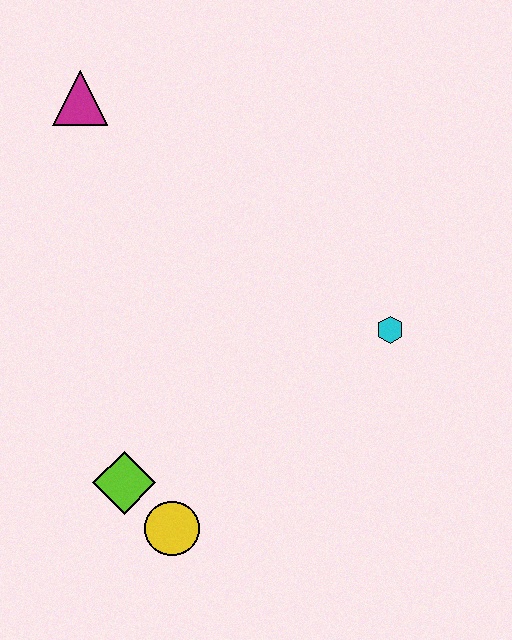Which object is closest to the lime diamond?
The yellow circle is closest to the lime diamond.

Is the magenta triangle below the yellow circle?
No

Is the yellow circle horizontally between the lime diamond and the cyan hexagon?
Yes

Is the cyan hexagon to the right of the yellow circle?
Yes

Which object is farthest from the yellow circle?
The magenta triangle is farthest from the yellow circle.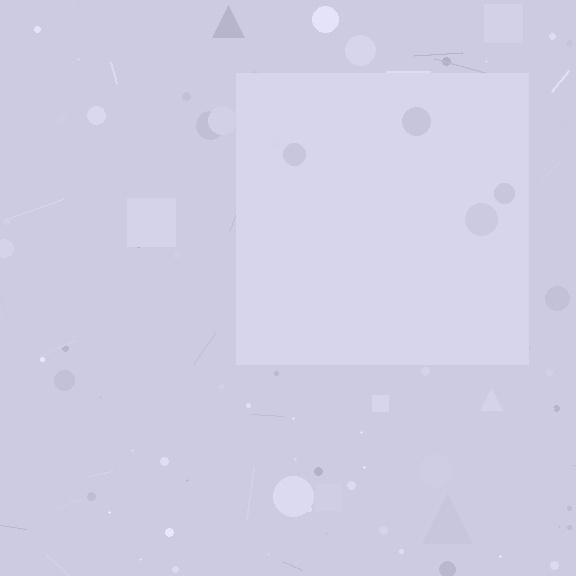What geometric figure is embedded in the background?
A square is embedded in the background.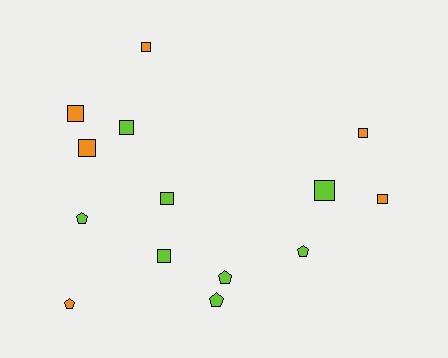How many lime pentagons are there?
There are 4 lime pentagons.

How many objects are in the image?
There are 14 objects.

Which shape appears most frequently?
Square, with 9 objects.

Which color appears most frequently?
Lime, with 8 objects.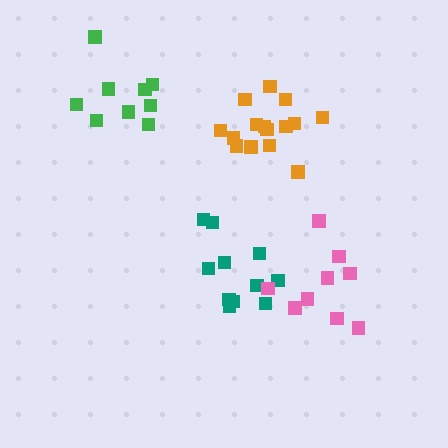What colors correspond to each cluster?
The clusters are colored: green, teal, orange, pink.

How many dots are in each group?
Group 1: 9 dots, Group 2: 12 dots, Group 3: 15 dots, Group 4: 9 dots (45 total).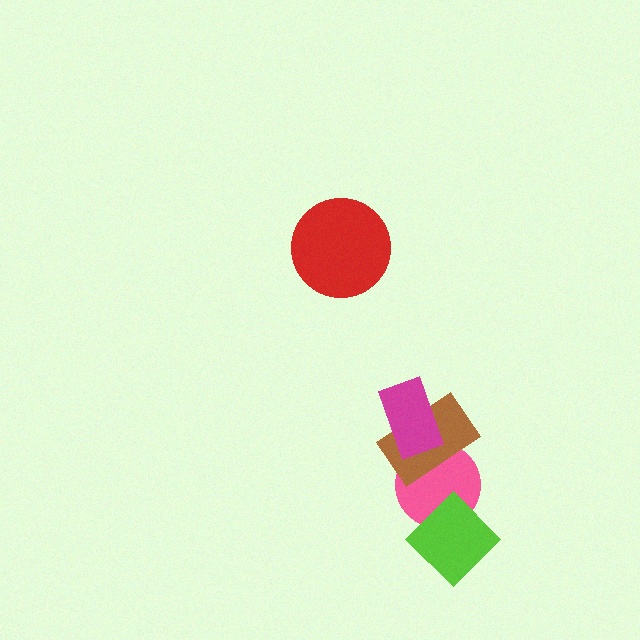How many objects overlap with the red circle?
0 objects overlap with the red circle.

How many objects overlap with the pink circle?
2 objects overlap with the pink circle.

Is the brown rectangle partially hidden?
Yes, it is partially covered by another shape.